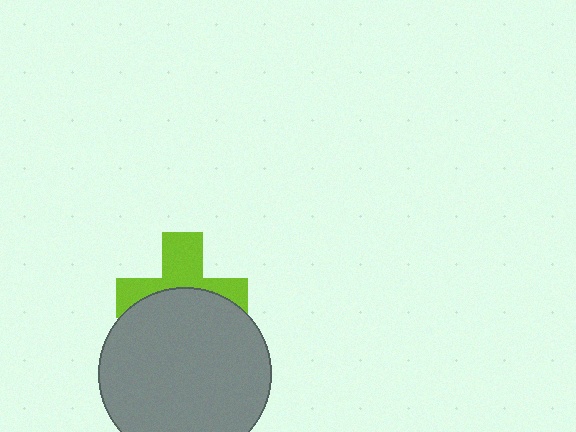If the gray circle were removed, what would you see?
You would see the complete lime cross.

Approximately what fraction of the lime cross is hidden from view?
Roughly 51% of the lime cross is hidden behind the gray circle.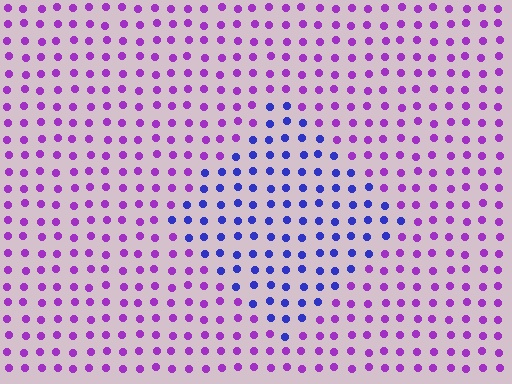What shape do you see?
I see a diamond.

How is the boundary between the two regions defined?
The boundary is defined purely by a slight shift in hue (about 48 degrees). Spacing, size, and orientation are identical on both sides.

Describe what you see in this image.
The image is filled with small purple elements in a uniform arrangement. A diamond-shaped region is visible where the elements are tinted to a slightly different hue, forming a subtle color boundary.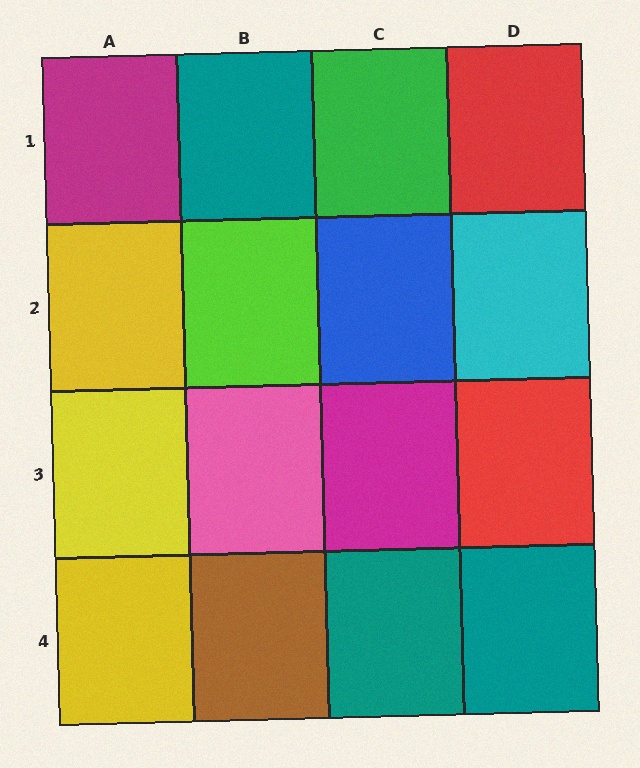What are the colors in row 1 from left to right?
Magenta, teal, green, red.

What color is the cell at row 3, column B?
Pink.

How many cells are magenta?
2 cells are magenta.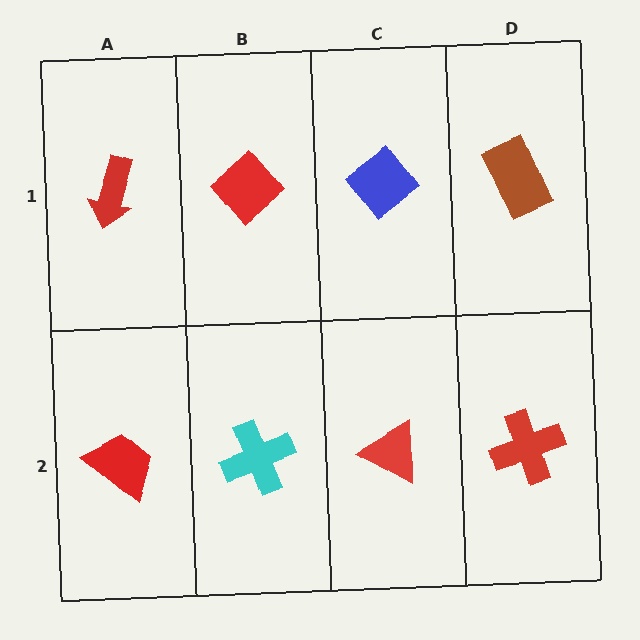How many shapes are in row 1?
4 shapes.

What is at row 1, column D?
A brown rectangle.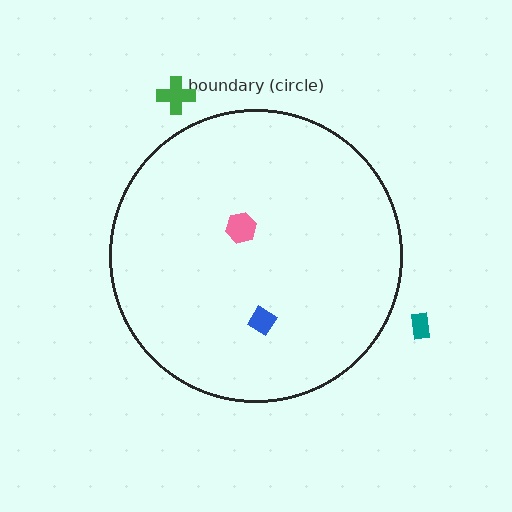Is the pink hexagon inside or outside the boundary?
Inside.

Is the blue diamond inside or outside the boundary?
Inside.